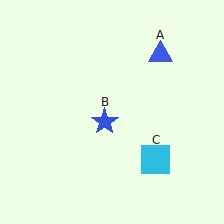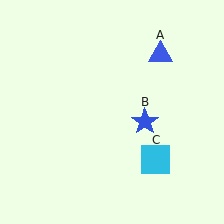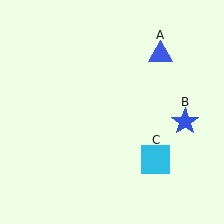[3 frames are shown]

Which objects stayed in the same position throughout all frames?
Blue triangle (object A) and cyan square (object C) remained stationary.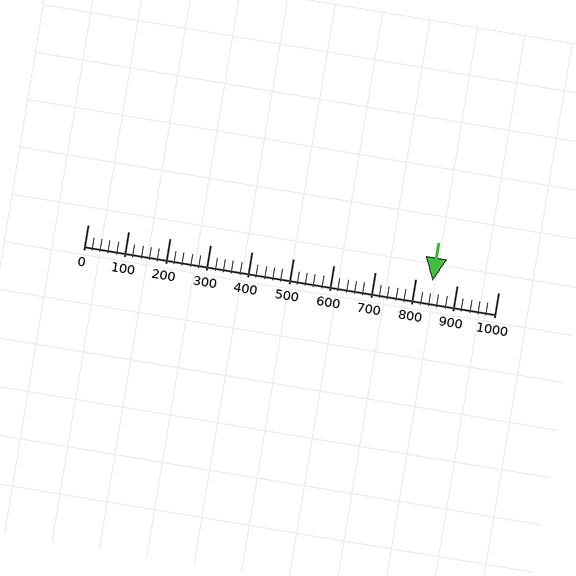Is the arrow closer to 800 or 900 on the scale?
The arrow is closer to 800.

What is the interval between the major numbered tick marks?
The major tick marks are spaced 100 units apart.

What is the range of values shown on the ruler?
The ruler shows values from 0 to 1000.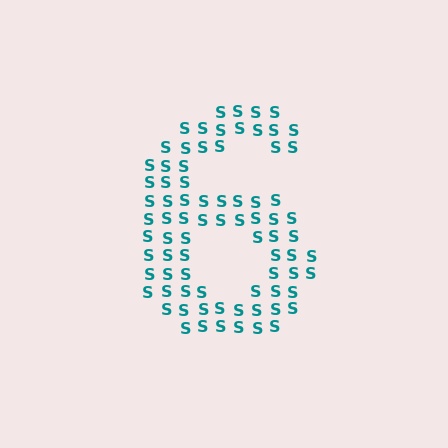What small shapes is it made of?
It is made of small letter S's.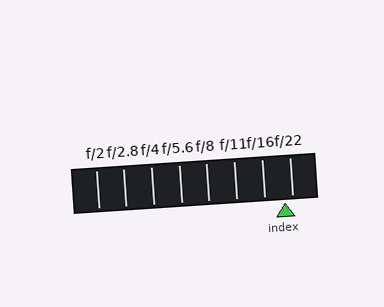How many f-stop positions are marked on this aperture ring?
There are 8 f-stop positions marked.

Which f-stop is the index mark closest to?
The index mark is closest to f/22.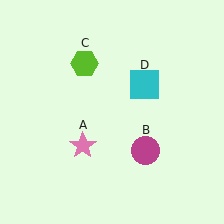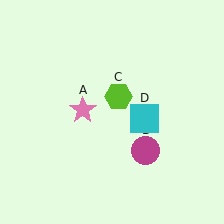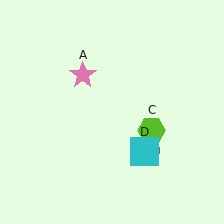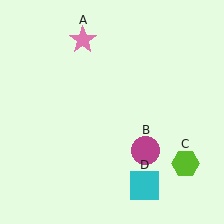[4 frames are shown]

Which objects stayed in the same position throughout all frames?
Magenta circle (object B) remained stationary.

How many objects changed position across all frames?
3 objects changed position: pink star (object A), lime hexagon (object C), cyan square (object D).